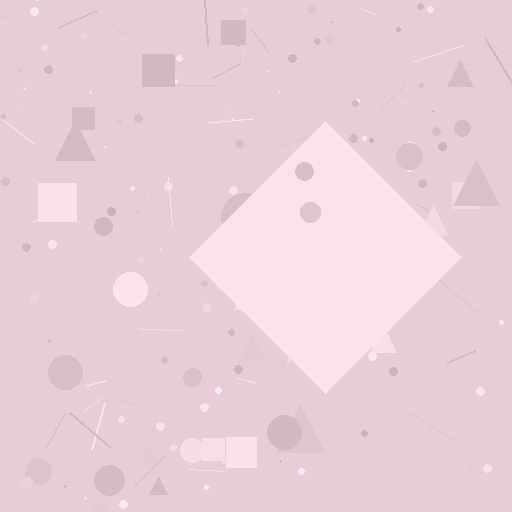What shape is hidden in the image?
A diamond is hidden in the image.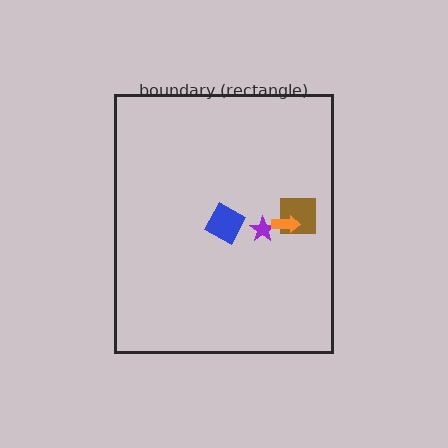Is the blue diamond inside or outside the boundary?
Inside.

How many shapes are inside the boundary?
4 inside, 0 outside.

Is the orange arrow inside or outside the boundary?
Inside.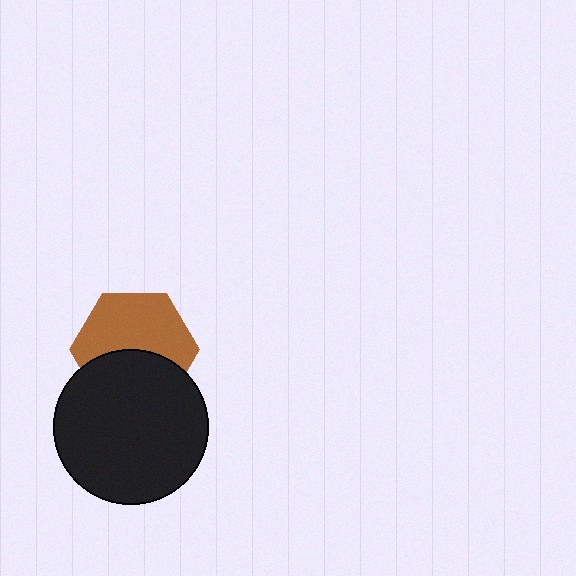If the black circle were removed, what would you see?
You would see the complete brown hexagon.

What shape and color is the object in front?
The object in front is a black circle.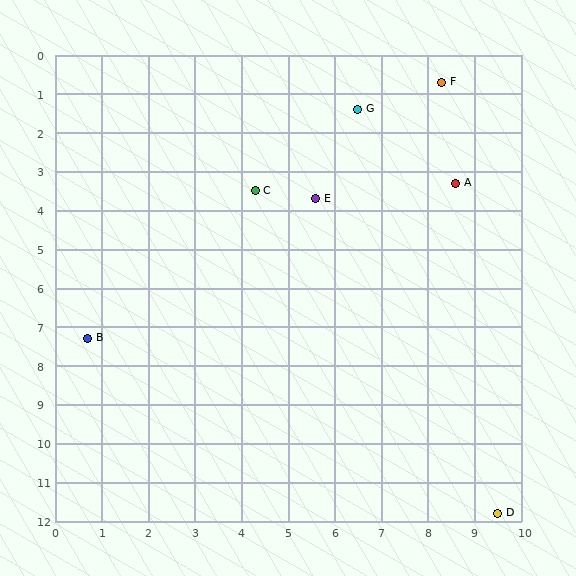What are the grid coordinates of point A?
Point A is at approximately (8.6, 3.3).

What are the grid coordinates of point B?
Point B is at approximately (0.7, 7.3).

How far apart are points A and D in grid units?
Points A and D are about 8.5 grid units apart.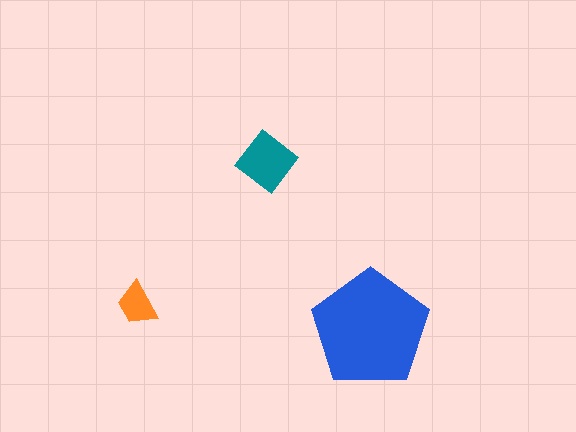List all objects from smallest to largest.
The orange trapezoid, the teal diamond, the blue pentagon.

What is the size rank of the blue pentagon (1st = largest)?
1st.